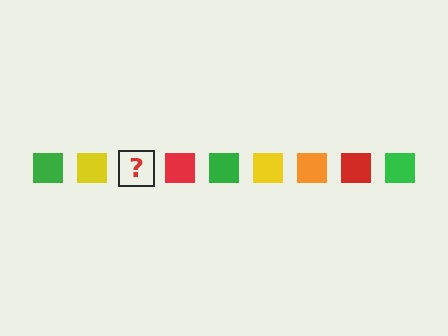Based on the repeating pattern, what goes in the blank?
The blank should be an orange square.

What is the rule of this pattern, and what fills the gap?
The rule is that the pattern cycles through green, yellow, orange, red squares. The gap should be filled with an orange square.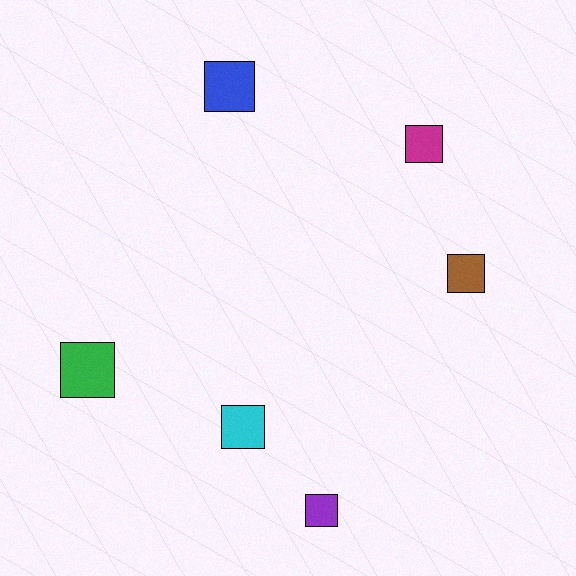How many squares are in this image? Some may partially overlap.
There are 6 squares.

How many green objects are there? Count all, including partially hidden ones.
There is 1 green object.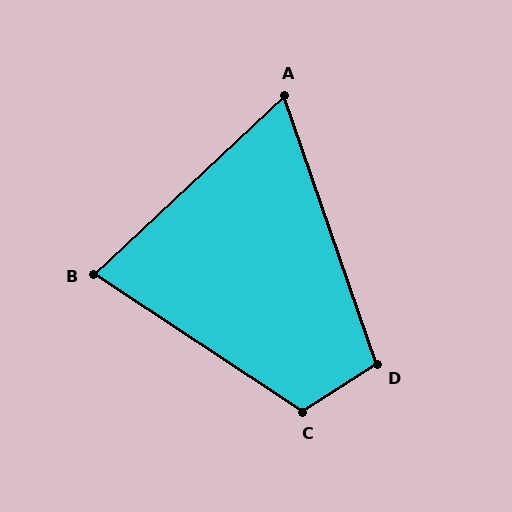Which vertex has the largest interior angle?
C, at approximately 114 degrees.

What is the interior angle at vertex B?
Approximately 77 degrees (acute).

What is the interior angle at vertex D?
Approximately 103 degrees (obtuse).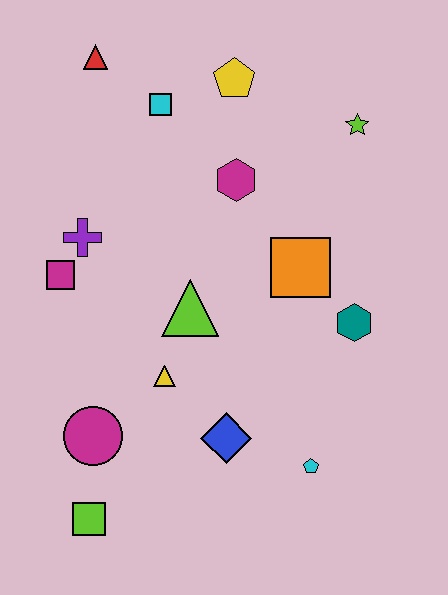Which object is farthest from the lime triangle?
The red triangle is farthest from the lime triangle.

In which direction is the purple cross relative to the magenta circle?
The purple cross is above the magenta circle.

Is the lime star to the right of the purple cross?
Yes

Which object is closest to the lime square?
The magenta circle is closest to the lime square.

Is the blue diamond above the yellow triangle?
No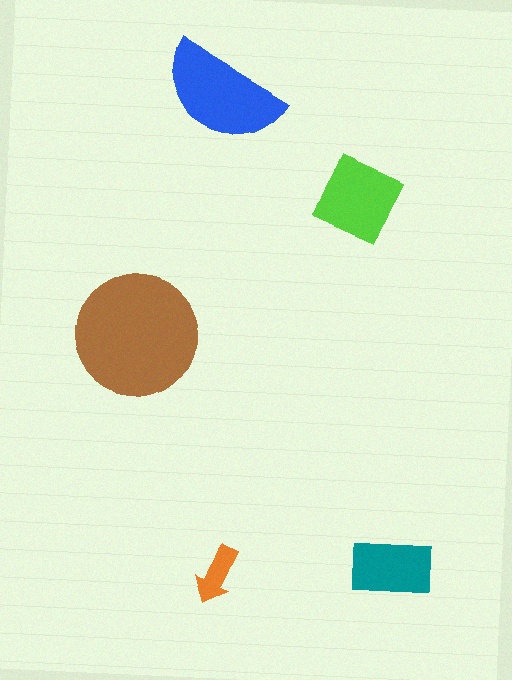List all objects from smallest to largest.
The orange arrow, the teal rectangle, the lime diamond, the blue semicircle, the brown circle.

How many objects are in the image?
There are 5 objects in the image.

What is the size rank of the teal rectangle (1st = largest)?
4th.